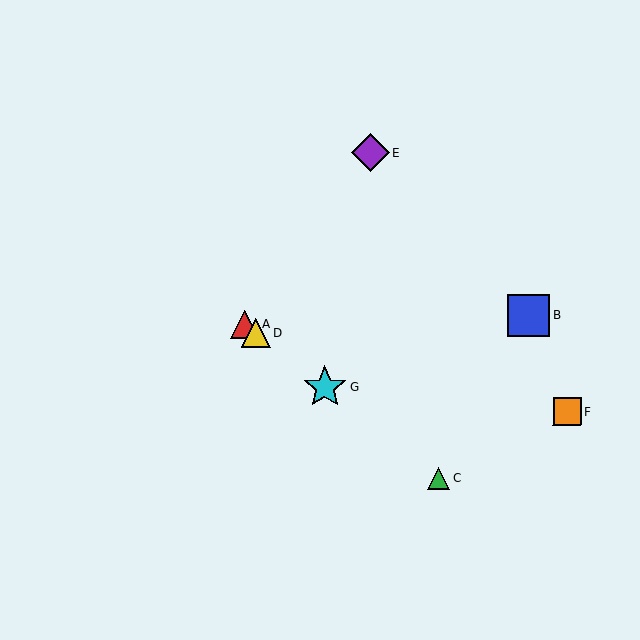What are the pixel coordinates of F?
Object F is at (567, 412).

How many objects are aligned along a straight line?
4 objects (A, C, D, G) are aligned along a straight line.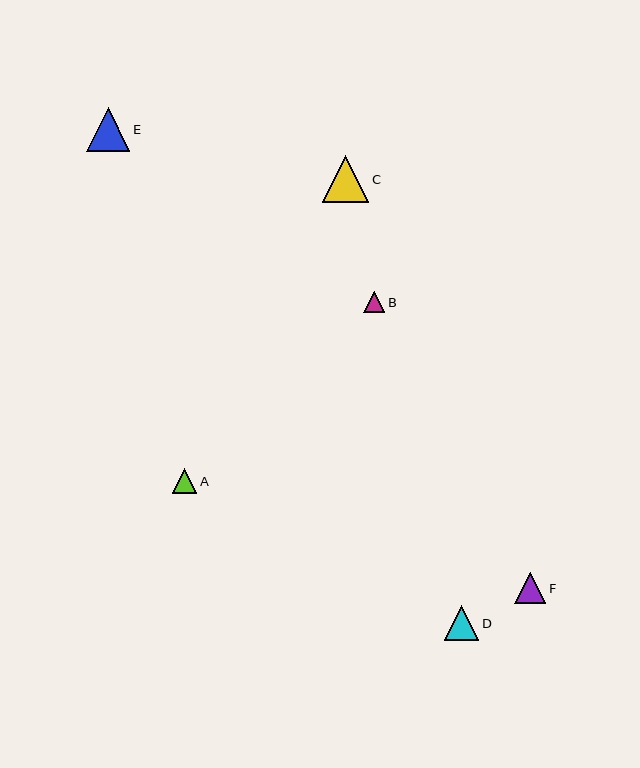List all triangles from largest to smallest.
From largest to smallest: C, E, D, F, A, B.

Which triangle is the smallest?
Triangle B is the smallest with a size of approximately 21 pixels.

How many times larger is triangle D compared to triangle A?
Triangle D is approximately 1.4 times the size of triangle A.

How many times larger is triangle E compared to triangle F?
Triangle E is approximately 1.4 times the size of triangle F.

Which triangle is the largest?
Triangle C is the largest with a size of approximately 47 pixels.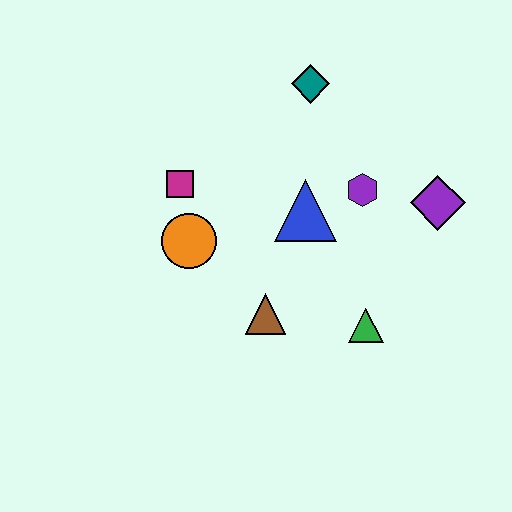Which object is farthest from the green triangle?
The teal diamond is farthest from the green triangle.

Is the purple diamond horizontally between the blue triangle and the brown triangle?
No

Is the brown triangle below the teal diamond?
Yes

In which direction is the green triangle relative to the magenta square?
The green triangle is to the right of the magenta square.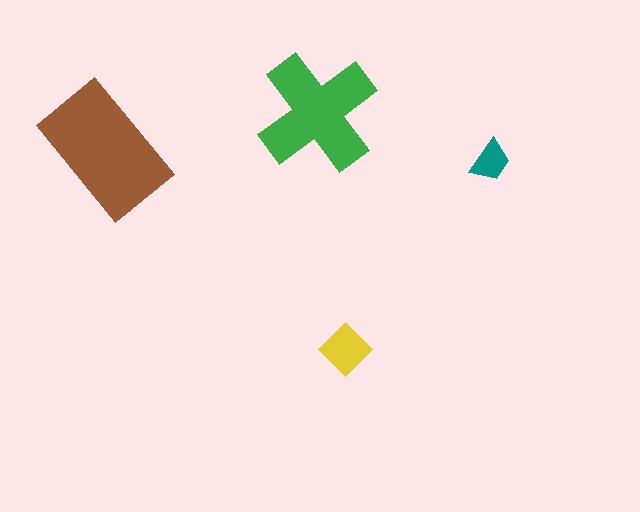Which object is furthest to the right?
The teal trapezoid is rightmost.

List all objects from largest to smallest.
The brown rectangle, the green cross, the yellow diamond, the teal trapezoid.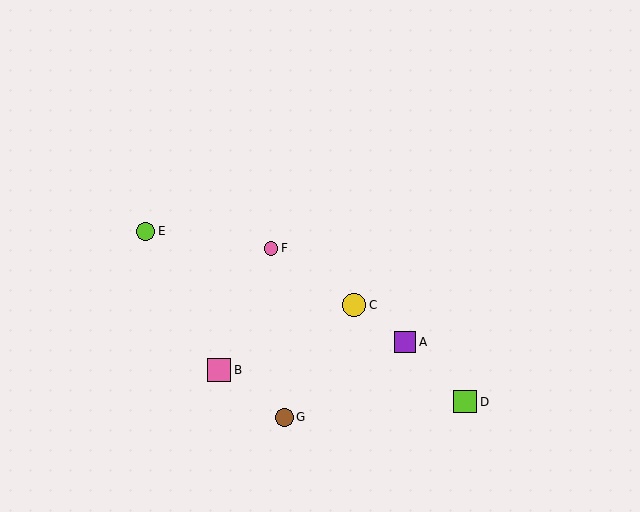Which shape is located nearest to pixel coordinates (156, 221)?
The lime circle (labeled E) at (146, 231) is nearest to that location.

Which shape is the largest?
The yellow circle (labeled C) is the largest.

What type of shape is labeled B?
Shape B is a pink square.